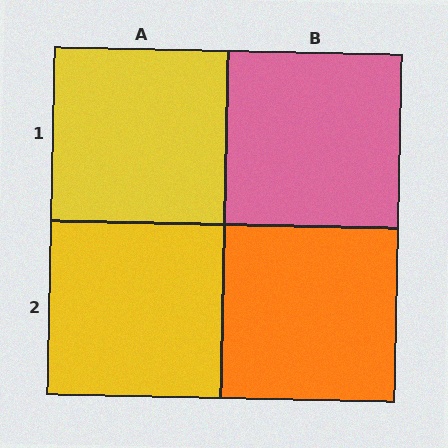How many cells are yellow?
2 cells are yellow.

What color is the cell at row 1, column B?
Pink.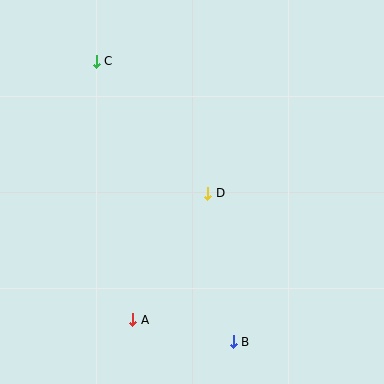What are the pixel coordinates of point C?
Point C is at (96, 61).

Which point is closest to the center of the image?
Point D at (208, 193) is closest to the center.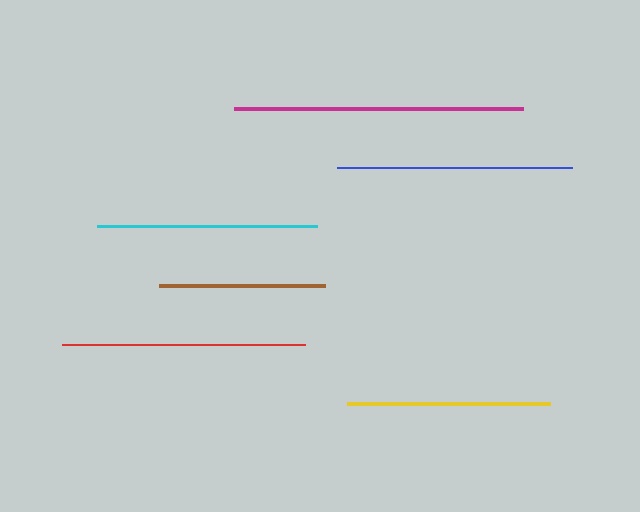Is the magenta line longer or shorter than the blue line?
The magenta line is longer than the blue line.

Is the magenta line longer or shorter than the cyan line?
The magenta line is longer than the cyan line.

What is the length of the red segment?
The red segment is approximately 243 pixels long.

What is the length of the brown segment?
The brown segment is approximately 166 pixels long.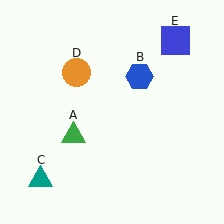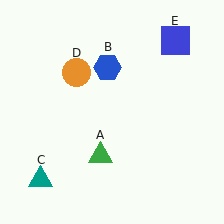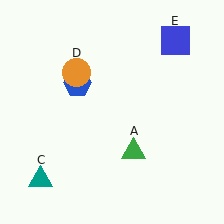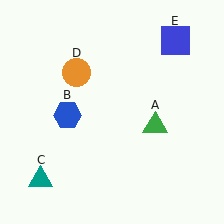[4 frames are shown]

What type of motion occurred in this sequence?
The green triangle (object A), blue hexagon (object B) rotated counterclockwise around the center of the scene.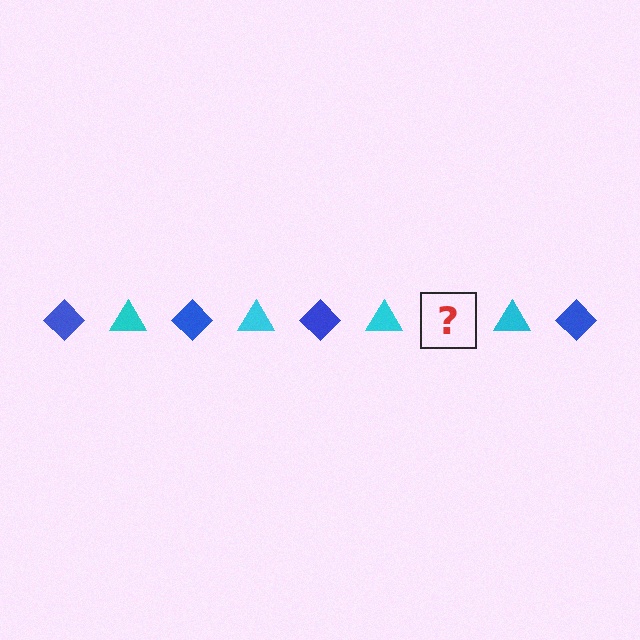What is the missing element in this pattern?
The missing element is a blue diamond.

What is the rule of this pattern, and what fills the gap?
The rule is that the pattern alternates between blue diamond and cyan triangle. The gap should be filled with a blue diamond.